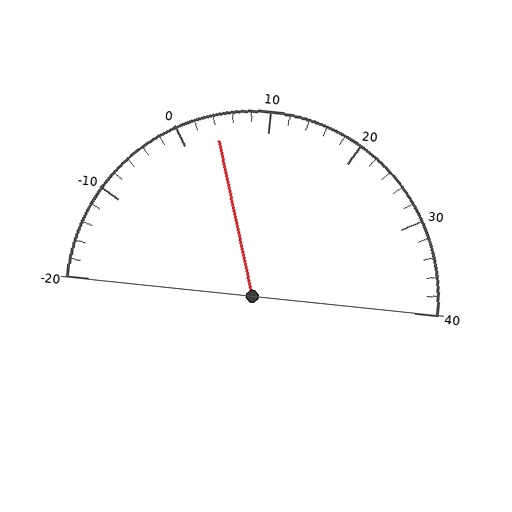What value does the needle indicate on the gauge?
The needle indicates approximately 4.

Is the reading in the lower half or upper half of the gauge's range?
The reading is in the lower half of the range (-20 to 40).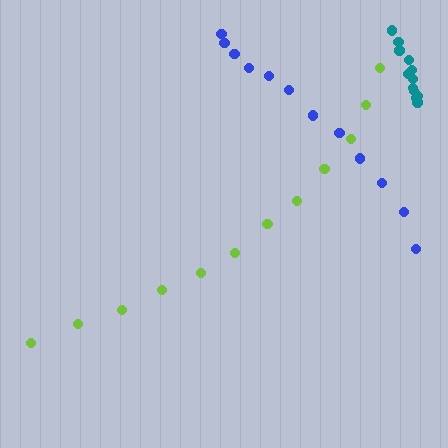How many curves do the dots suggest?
There are 3 distinct paths.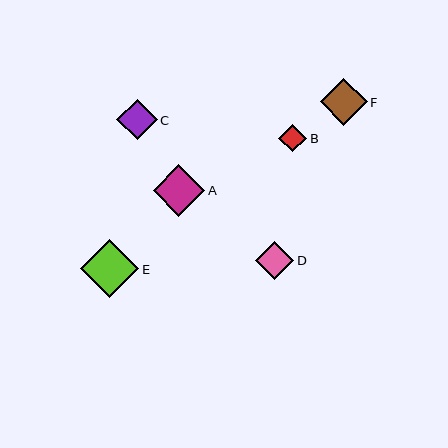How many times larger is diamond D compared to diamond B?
Diamond D is approximately 1.4 times the size of diamond B.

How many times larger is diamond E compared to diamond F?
Diamond E is approximately 1.3 times the size of diamond F.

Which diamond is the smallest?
Diamond B is the smallest with a size of approximately 28 pixels.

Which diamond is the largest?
Diamond E is the largest with a size of approximately 59 pixels.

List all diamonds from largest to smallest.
From largest to smallest: E, A, F, C, D, B.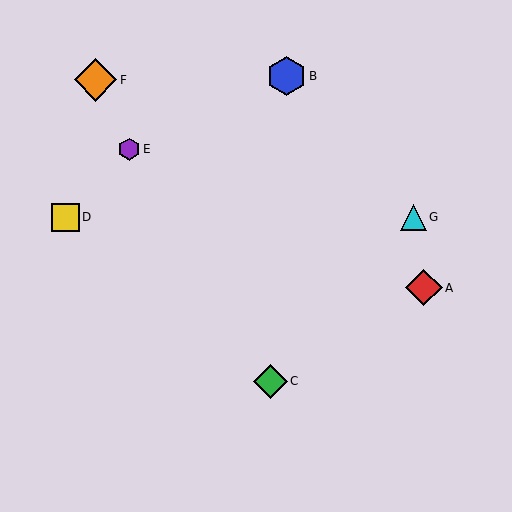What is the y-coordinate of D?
Object D is at y≈217.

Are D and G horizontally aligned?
Yes, both are at y≈217.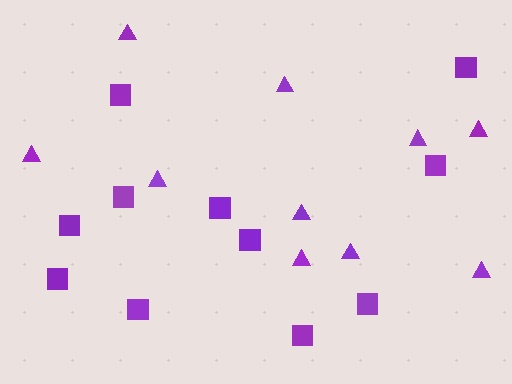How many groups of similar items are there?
There are 2 groups: one group of triangles (10) and one group of squares (11).